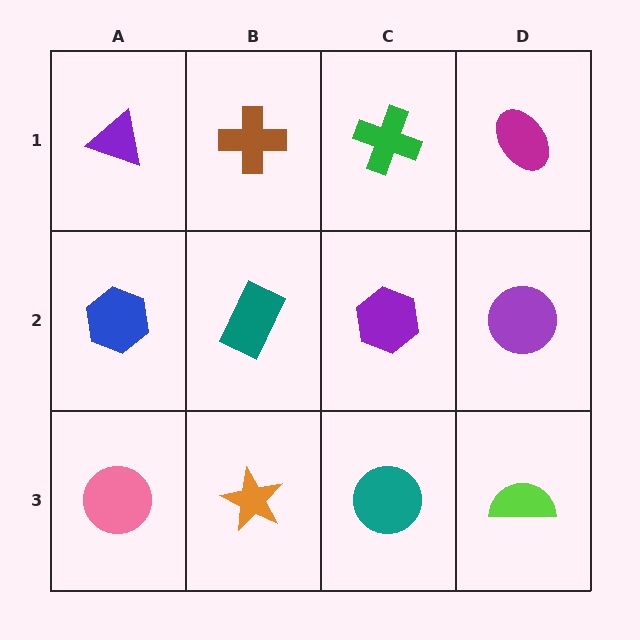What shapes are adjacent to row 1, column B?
A teal rectangle (row 2, column B), a purple triangle (row 1, column A), a green cross (row 1, column C).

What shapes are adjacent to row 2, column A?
A purple triangle (row 1, column A), a pink circle (row 3, column A), a teal rectangle (row 2, column B).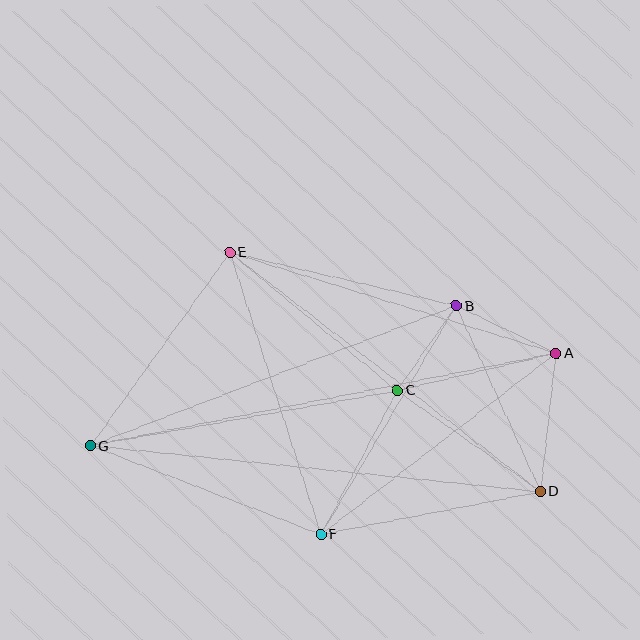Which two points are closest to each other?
Points B and C are closest to each other.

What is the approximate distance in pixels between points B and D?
The distance between B and D is approximately 204 pixels.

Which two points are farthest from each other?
Points A and G are farthest from each other.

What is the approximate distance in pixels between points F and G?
The distance between F and G is approximately 247 pixels.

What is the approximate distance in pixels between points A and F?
The distance between A and F is approximately 297 pixels.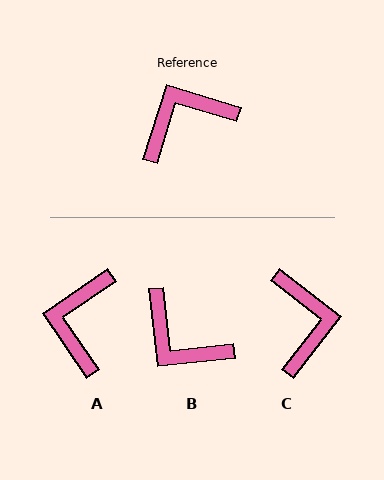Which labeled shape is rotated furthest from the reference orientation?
B, about 113 degrees away.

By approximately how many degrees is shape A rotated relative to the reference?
Approximately 51 degrees counter-clockwise.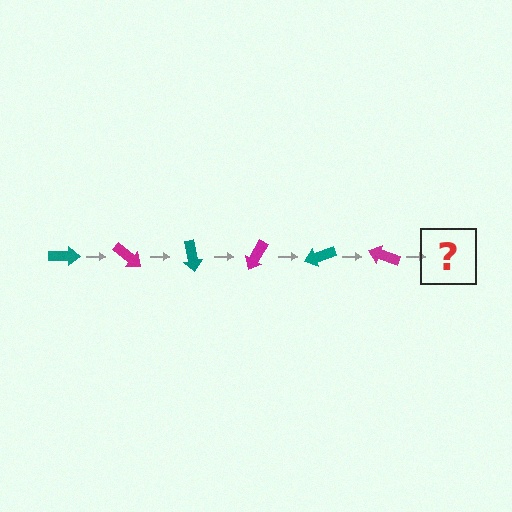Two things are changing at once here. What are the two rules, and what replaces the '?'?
The two rules are that it rotates 40 degrees each step and the color cycles through teal and magenta. The '?' should be a teal arrow, rotated 240 degrees from the start.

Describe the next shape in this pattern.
It should be a teal arrow, rotated 240 degrees from the start.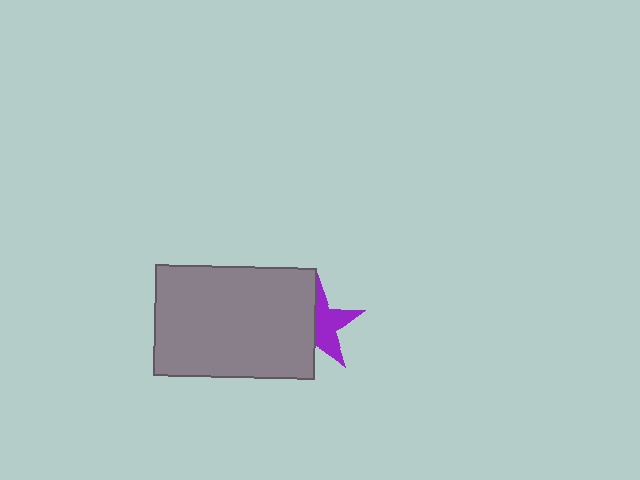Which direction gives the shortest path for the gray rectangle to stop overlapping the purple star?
Moving left gives the shortest separation.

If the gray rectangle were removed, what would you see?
You would see the complete purple star.